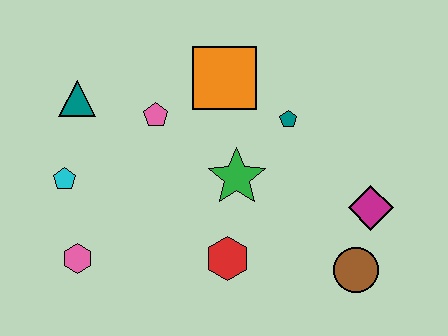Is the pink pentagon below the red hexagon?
No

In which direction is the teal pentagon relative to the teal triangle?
The teal pentagon is to the right of the teal triangle.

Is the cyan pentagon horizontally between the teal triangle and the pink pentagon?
No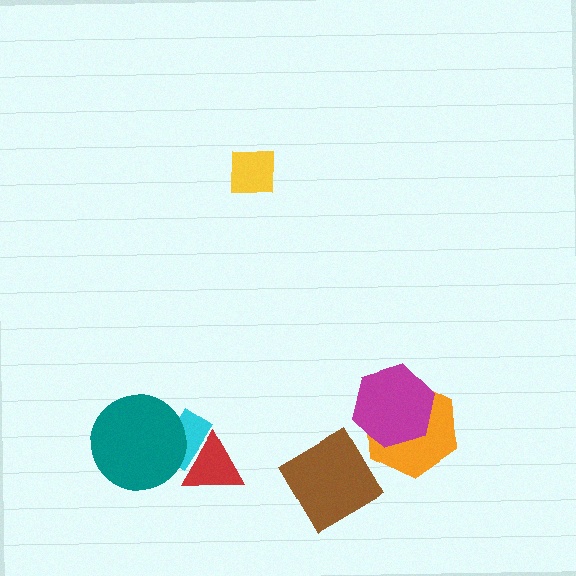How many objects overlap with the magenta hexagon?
1 object overlaps with the magenta hexagon.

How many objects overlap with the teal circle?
1 object overlaps with the teal circle.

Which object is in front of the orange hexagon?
The magenta hexagon is in front of the orange hexagon.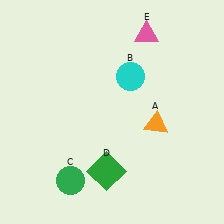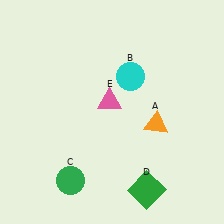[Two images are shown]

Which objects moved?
The objects that moved are: the green square (D), the pink triangle (E).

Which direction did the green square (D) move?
The green square (D) moved right.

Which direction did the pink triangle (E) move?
The pink triangle (E) moved down.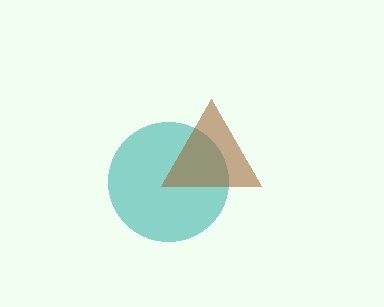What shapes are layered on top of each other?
The layered shapes are: a teal circle, a brown triangle.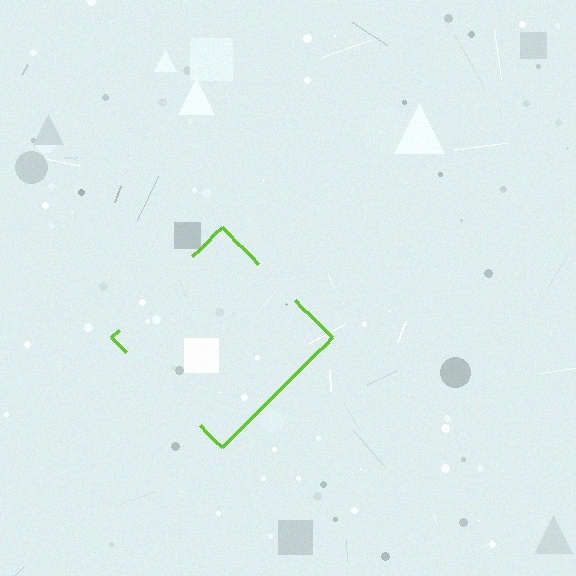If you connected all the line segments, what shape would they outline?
They would outline a diamond.